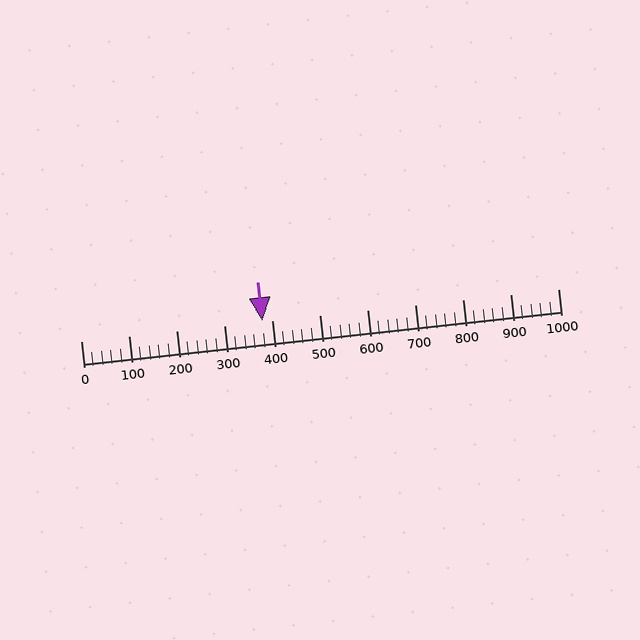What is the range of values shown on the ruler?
The ruler shows values from 0 to 1000.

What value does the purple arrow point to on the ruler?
The purple arrow points to approximately 380.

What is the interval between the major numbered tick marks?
The major tick marks are spaced 100 units apart.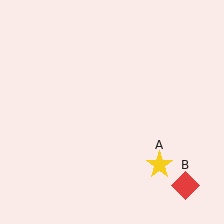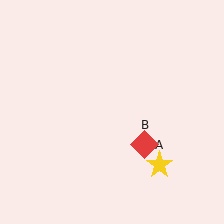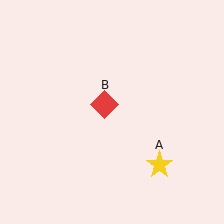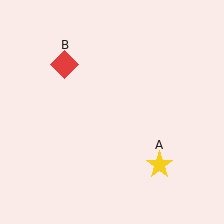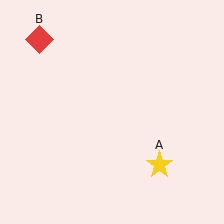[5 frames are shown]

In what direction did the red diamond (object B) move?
The red diamond (object B) moved up and to the left.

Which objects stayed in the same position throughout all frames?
Yellow star (object A) remained stationary.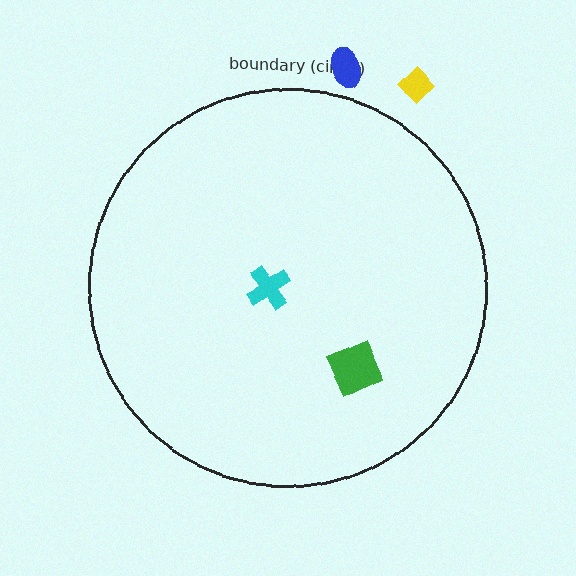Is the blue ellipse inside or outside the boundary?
Outside.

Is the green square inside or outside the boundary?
Inside.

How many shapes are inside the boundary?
2 inside, 2 outside.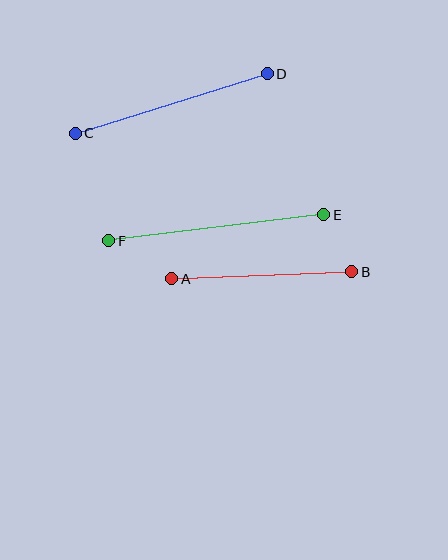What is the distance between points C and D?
The distance is approximately 201 pixels.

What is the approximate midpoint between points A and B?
The midpoint is at approximately (262, 275) pixels.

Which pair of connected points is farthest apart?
Points E and F are farthest apart.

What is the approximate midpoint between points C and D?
The midpoint is at approximately (171, 104) pixels.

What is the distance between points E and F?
The distance is approximately 217 pixels.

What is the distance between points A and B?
The distance is approximately 180 pixels.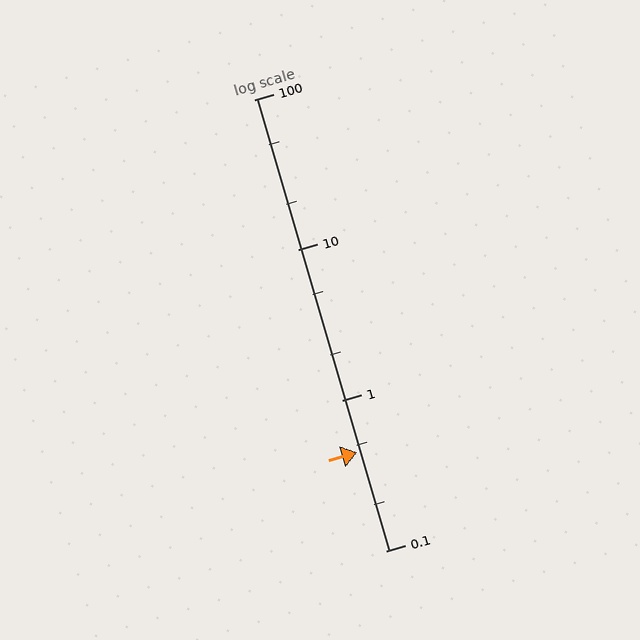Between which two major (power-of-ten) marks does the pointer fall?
The pointer is between 0.1 and 1.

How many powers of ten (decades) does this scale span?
The scale spans 3 decades, from 0.1 to 100.